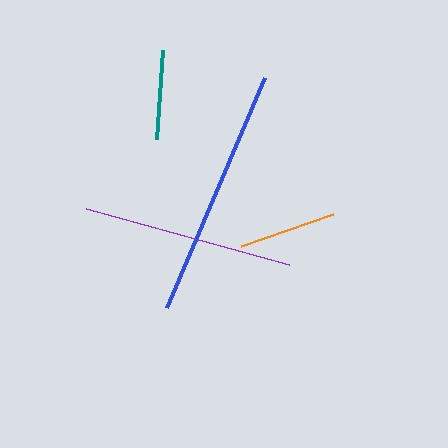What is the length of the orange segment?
The orange segment is approximately 97 pixels long.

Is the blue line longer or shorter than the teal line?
The blue line is longer than the teal line.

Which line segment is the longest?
The blue line is the longest at approximately 250 pixels.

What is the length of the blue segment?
The blue segment is approximately 250 pixels long.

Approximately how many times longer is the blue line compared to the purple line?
The blue line is approximately 1.2 times the length of the purple line.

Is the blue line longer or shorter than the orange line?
The blue line is longer than the orange line.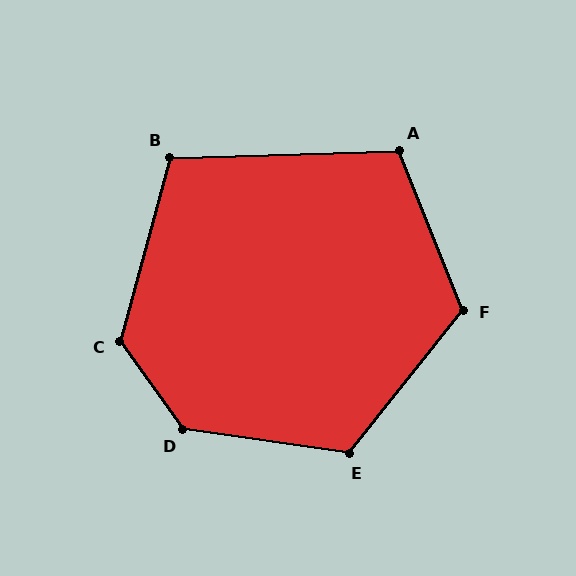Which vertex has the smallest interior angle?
B, at approximately 107 degrees.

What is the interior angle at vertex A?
Approximately 110 degrees (obtuse).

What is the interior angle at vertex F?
Approximately 120 degrees (obtuse).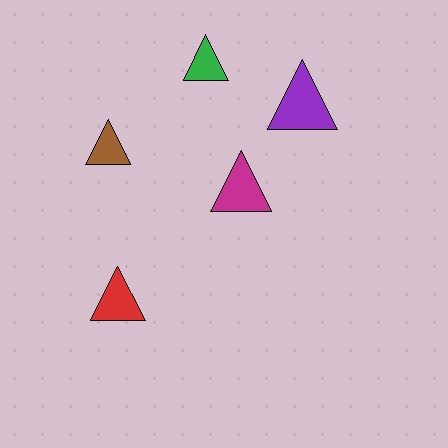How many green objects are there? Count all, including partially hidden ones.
There is 1 green object.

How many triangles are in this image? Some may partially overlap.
There are 5 triangles.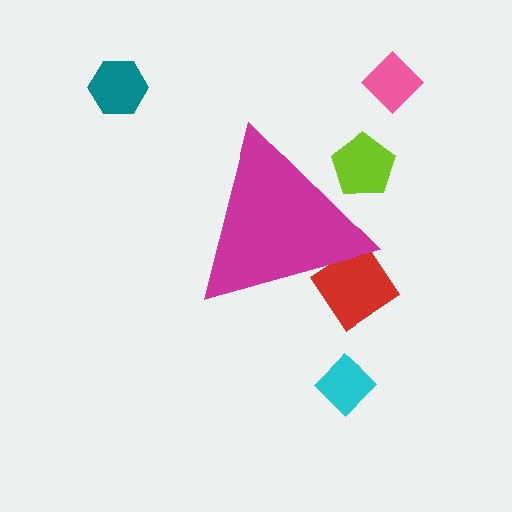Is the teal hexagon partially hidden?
No, the teal hexagon is fully visible.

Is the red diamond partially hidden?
Yes, the red diamond is partially hidden behind the magenta triangle.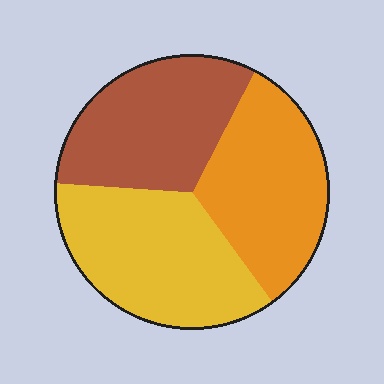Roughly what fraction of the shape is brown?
Brown covers around 30% of the shape.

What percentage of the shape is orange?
Orange covers 32% of the shape.